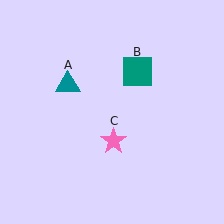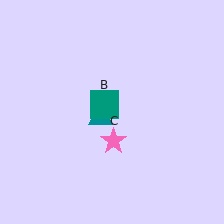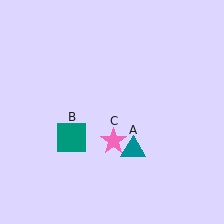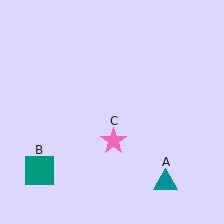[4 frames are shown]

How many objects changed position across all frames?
2 objects changed position: teal triangle (object A), teal square (object B).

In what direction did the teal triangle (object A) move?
The teal triangle (object A) moved down and to the right.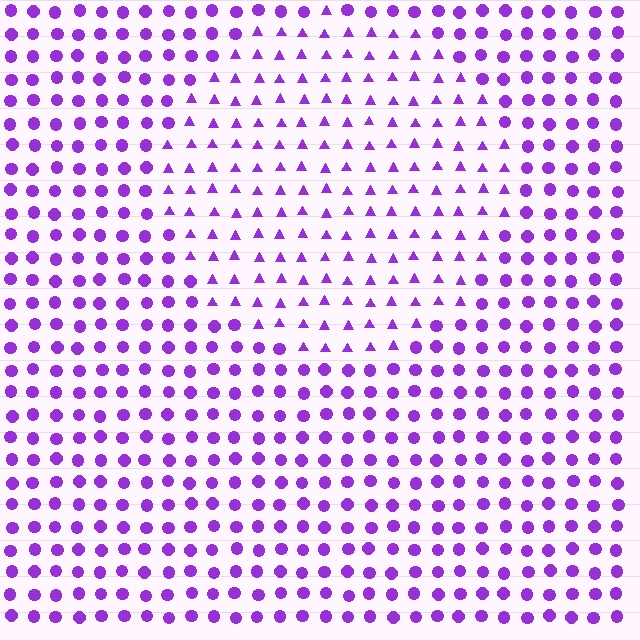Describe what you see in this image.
The image is filled with small purple elements arranged in a uniform grid. A circle-shaped region contains triangles, while the surrounding area contains circles. The boundary is defined purely by the change in element shape.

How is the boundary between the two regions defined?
The boundary is defined by a change in element shape: triangles inside vs. circles outside. All elements share the same color and spacing.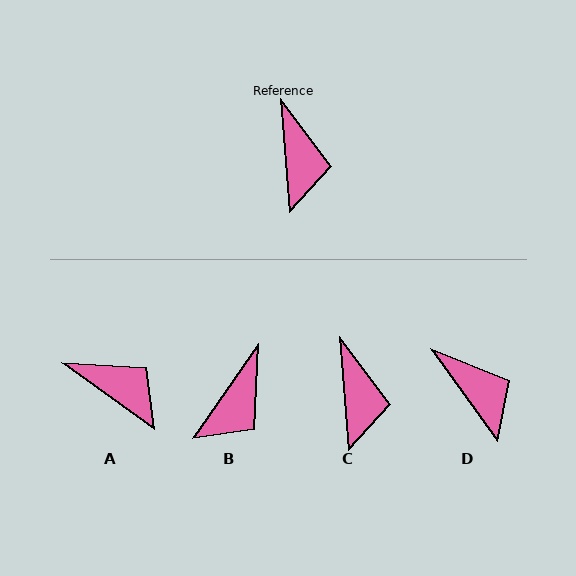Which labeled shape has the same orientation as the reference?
C.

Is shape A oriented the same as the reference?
No, it is off by about 50 degrees.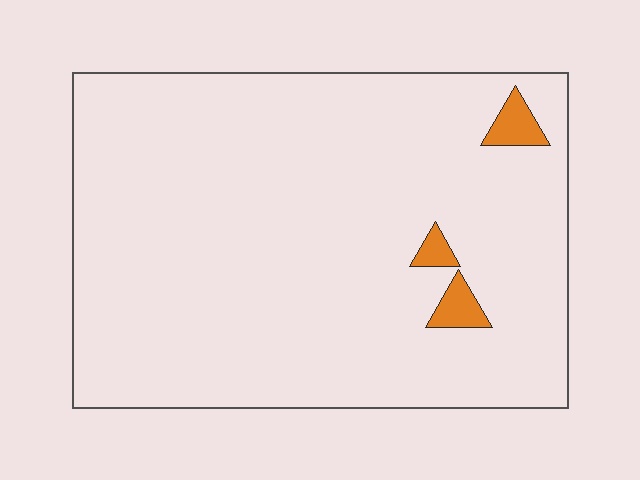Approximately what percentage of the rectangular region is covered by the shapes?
Approximately 5%.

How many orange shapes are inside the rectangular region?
3.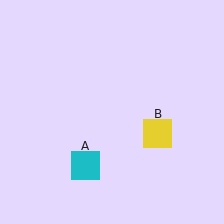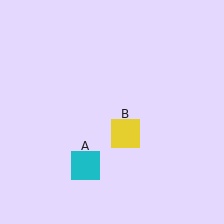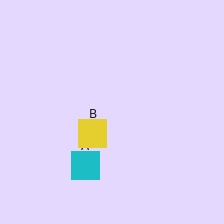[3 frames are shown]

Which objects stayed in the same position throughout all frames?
Cyan square (object A) remained stationary.